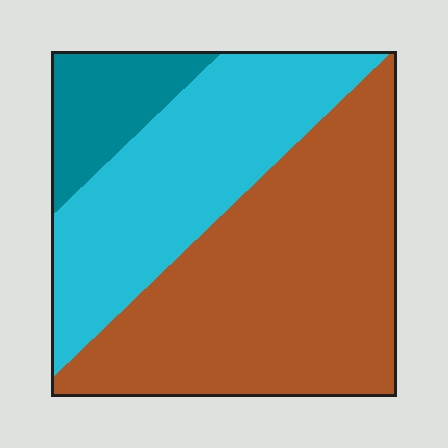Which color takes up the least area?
Teal, at roughly 10%.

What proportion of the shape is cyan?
Cyan takes up about one third (1/3) of the shape.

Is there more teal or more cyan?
Cyan.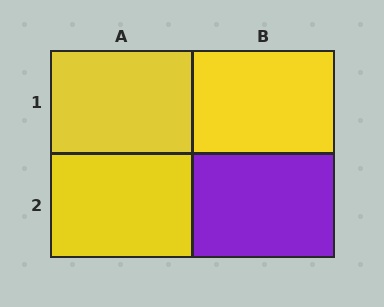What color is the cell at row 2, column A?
Yellow.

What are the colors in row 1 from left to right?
Yellow, yellow.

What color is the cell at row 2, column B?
Purple.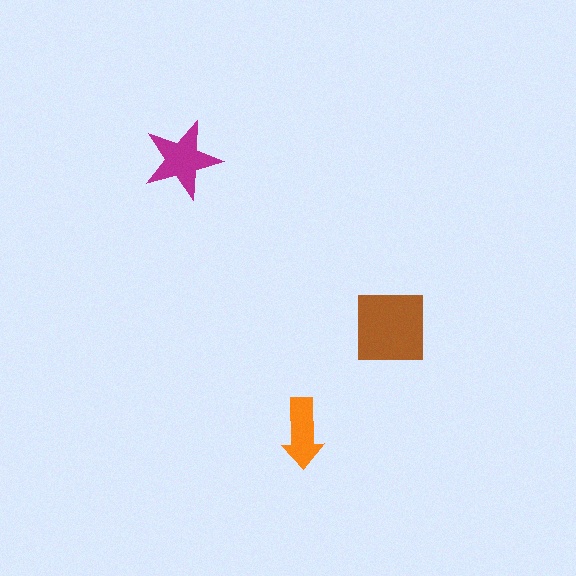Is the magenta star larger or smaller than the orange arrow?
Larger.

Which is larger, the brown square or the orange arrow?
The brown square.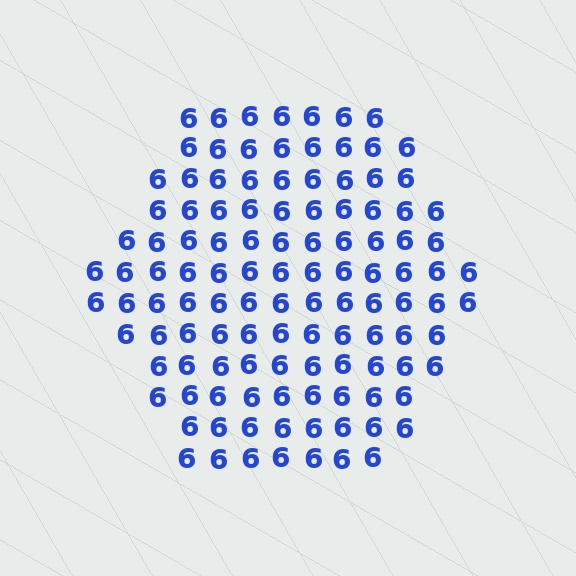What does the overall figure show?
The overall figure shows a hexagon.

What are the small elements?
The small elements are digit 6's.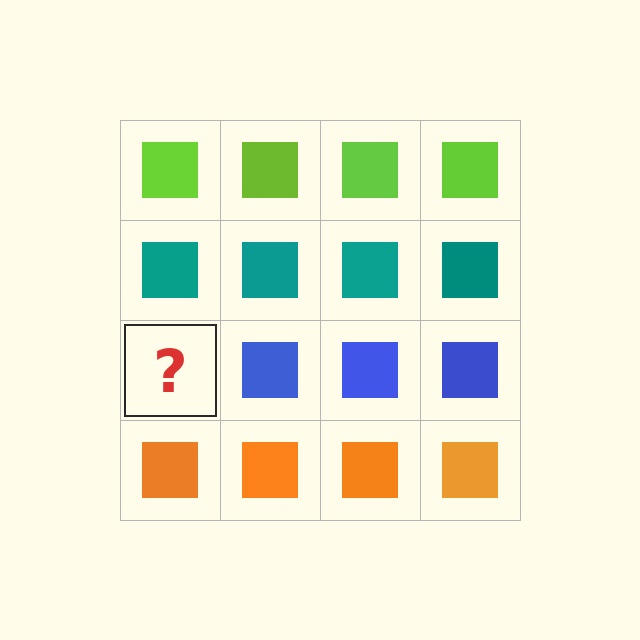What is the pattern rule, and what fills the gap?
The rule is that each row has a consistent color. The gap should be filled with a blue square.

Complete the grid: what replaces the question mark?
The question mark should be replaced with a blue square.